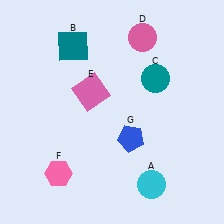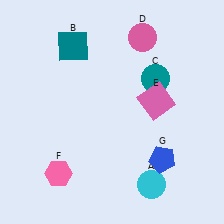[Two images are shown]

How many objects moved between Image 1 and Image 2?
2 objects moved between the two images.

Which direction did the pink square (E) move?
The pink square (E) moved right.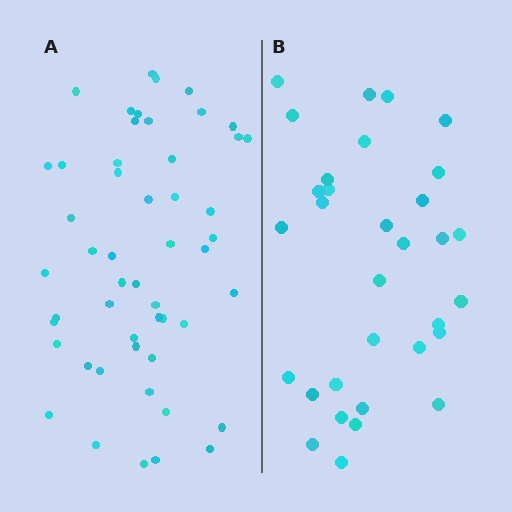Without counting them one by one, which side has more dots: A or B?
Region A (the left region) has more dots.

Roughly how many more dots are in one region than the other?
Region A has approximately 20 more dots than region B.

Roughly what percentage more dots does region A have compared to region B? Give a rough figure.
About 60% more.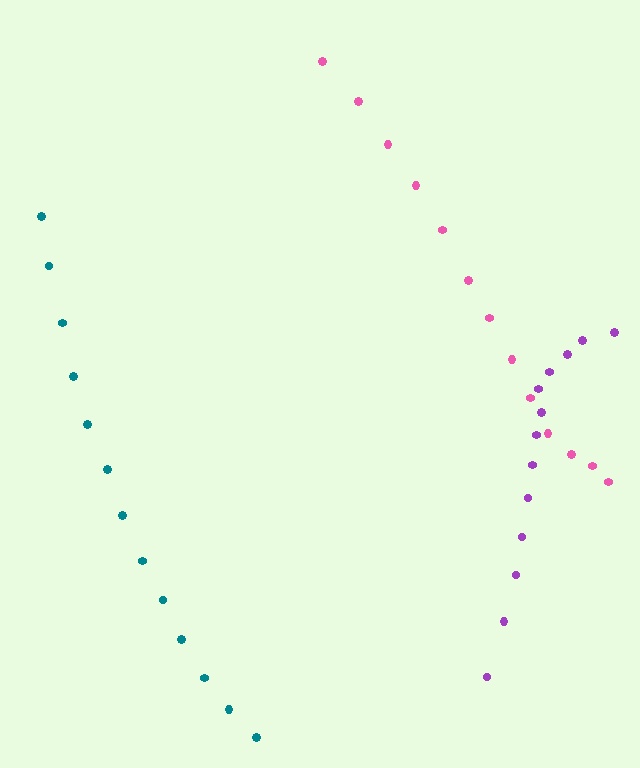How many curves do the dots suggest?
There are 3 distinct paths.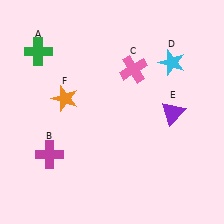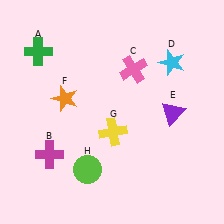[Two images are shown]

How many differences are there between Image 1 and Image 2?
There are 2 differences between the two images.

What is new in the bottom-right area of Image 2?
A yellow cross (G) was added in the bottom-right area of Image 2.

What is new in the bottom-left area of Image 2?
A lime circle (H) was added in the bottom-left area of Image 2.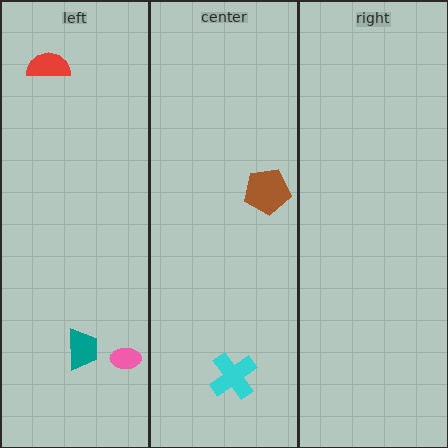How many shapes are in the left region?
3.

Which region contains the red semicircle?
The left region.